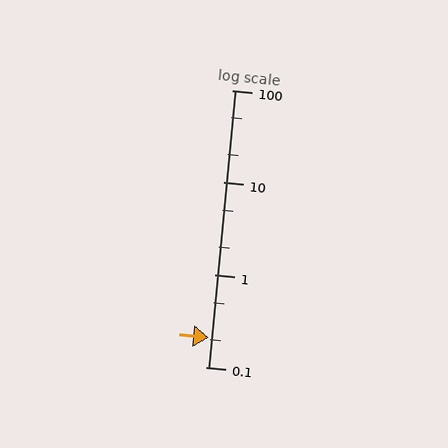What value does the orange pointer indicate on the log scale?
The pointer indicates approximately 0.21.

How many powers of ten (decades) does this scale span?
The scale spans 3 decades, from 0.1 to 100.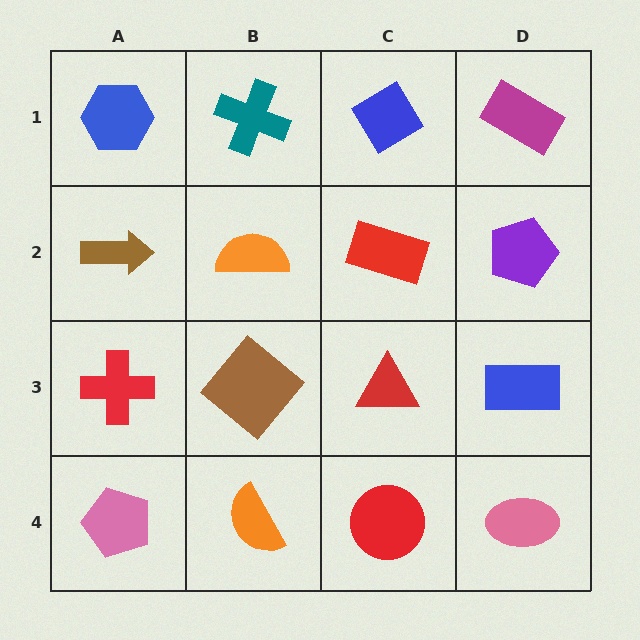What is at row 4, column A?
A pink pentagon.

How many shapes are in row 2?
4 shapes.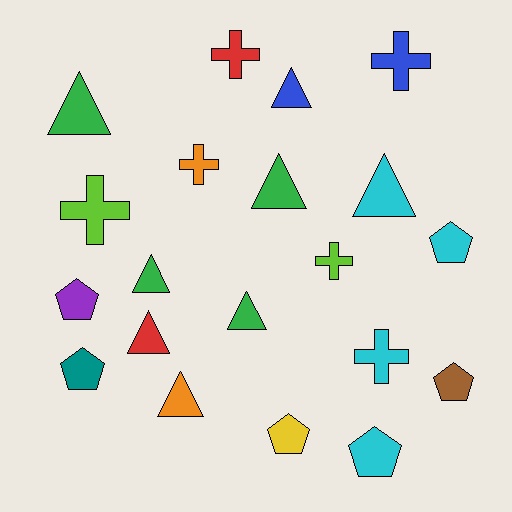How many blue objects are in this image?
There are 2 blue objects.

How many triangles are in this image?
There are 8 triangles.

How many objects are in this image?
There are 20 objects.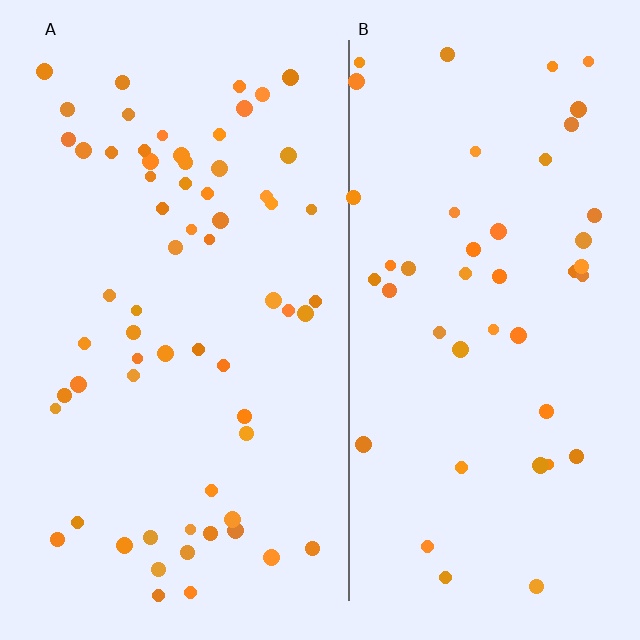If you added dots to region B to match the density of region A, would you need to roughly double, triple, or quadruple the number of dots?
Approximately double.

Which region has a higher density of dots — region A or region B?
A (the left).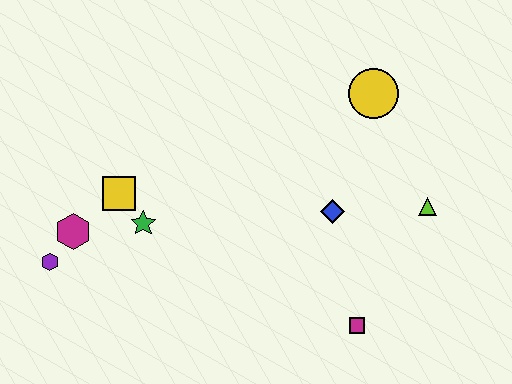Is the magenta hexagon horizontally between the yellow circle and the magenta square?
No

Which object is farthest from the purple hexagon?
The lime triangle is farthest from the purple hexagon.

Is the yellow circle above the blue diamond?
Yes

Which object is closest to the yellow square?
The green star is closest to the yellow square.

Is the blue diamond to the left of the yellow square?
No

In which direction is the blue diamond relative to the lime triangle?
The blue diamond is to the left of the lime triangle.